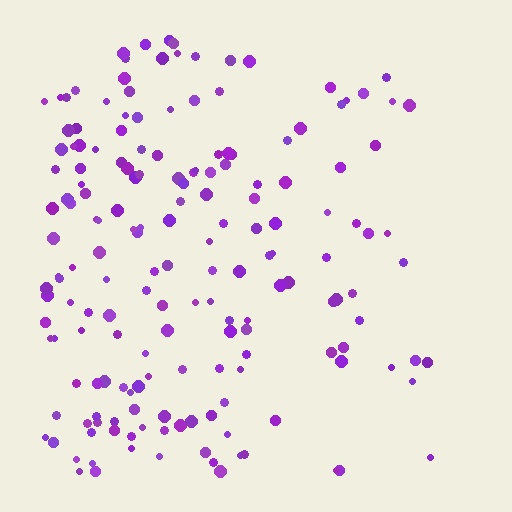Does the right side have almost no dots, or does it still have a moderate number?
Still a moderate number, just noticeably fewer than the left.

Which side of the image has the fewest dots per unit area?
The right.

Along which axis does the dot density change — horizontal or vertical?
Horizontal.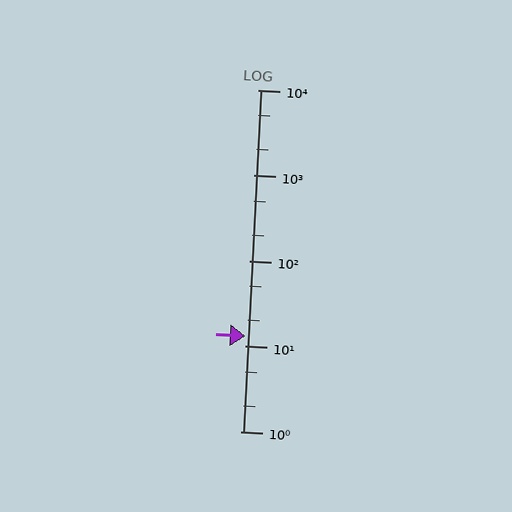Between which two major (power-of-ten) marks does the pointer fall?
The pointer is between 10 and 100.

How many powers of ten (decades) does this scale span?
The scale spans 4 decades, from 1 to 10000.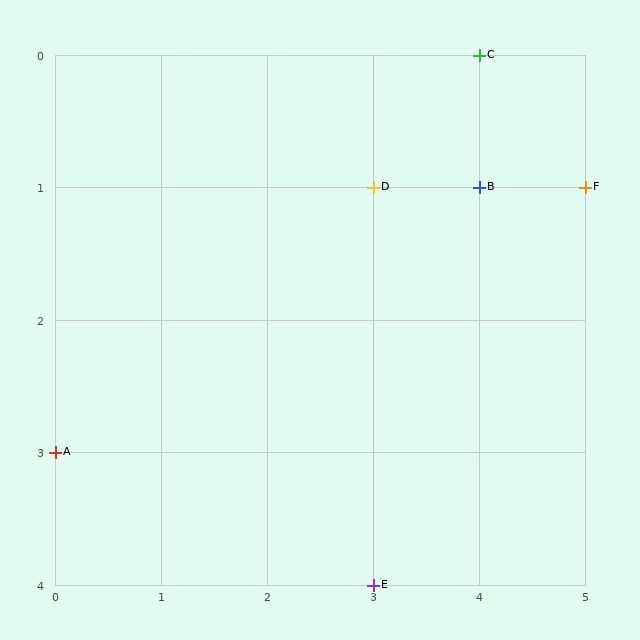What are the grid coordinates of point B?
Point B is at grid coordinates (4, 1).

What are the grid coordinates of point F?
Point F is at grid coordinates (5, 1).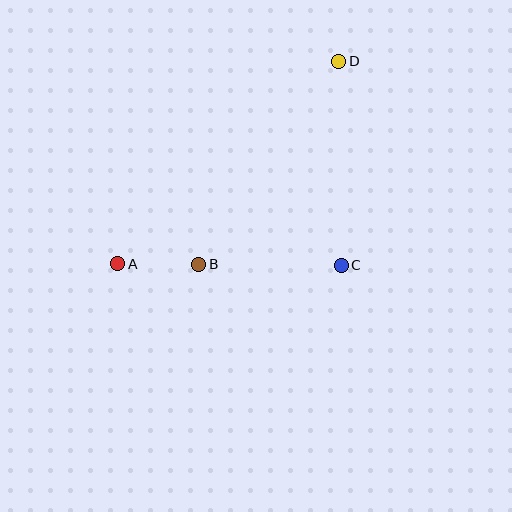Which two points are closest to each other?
Points A and B are closest to each other.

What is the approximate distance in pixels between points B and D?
The distance between B and D is approximately 246 pixels.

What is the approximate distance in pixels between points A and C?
The distance between A and C is approximately 223 pixels.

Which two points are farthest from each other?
Points A and D are farthest from each other.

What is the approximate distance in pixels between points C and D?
The distance between C and D is approximately 204 pixels.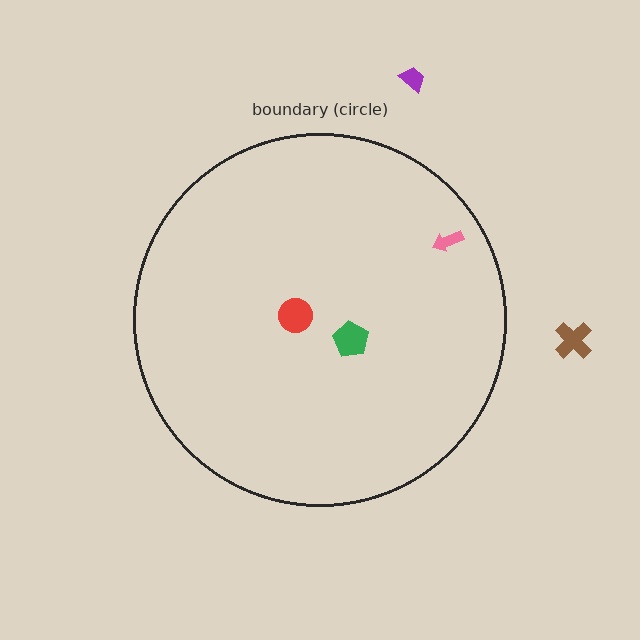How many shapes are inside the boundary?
3 inside, 2 outside.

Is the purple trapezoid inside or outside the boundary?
Outside.